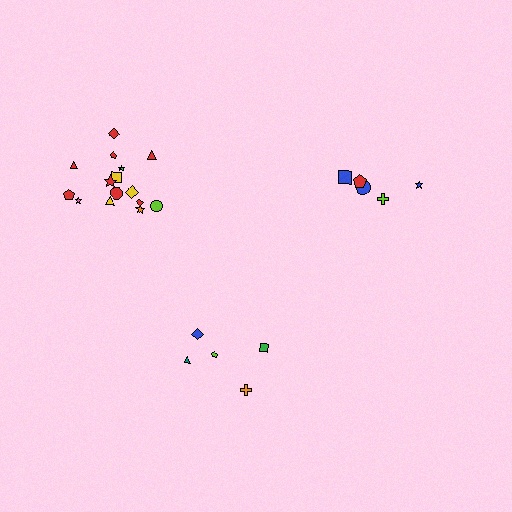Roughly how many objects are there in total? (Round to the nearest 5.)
Roughly 25 objects in total.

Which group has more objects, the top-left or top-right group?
The top-left group.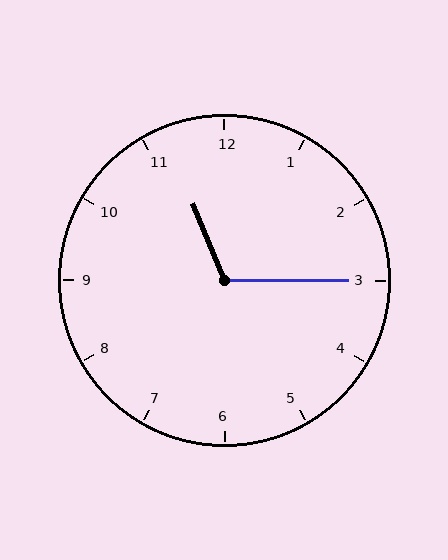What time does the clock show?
11:15.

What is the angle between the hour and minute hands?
Approximately 112 degrees.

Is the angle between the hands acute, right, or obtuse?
It is obtuse.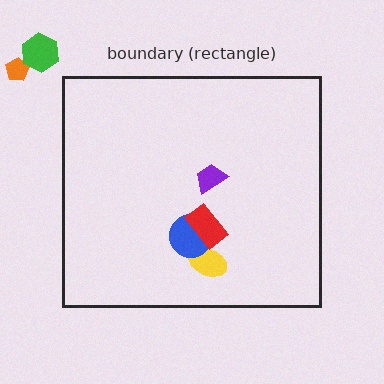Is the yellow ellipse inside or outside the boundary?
Inside.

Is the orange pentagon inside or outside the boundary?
Outside.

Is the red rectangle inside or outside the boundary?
Inside.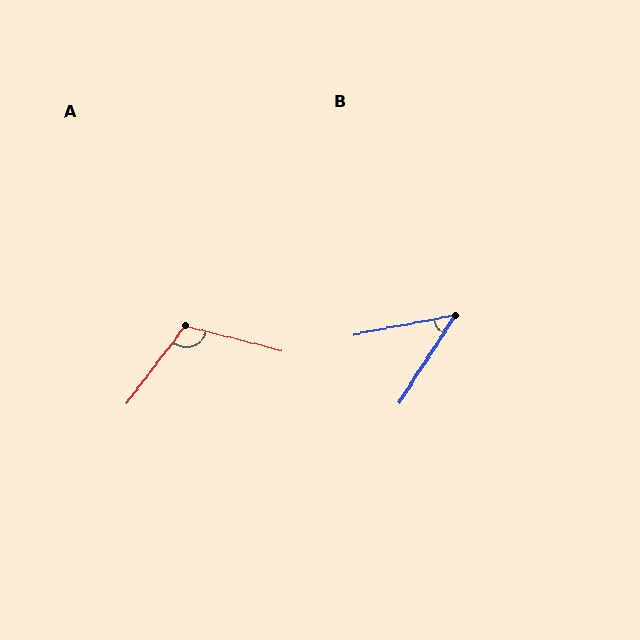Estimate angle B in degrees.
Approximately 46 degrees.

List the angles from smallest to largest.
B (46°), A (113°).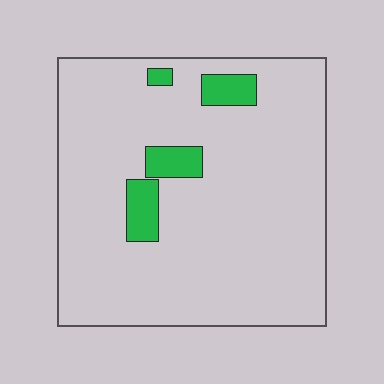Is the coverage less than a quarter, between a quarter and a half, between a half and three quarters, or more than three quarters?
Less than a quarter.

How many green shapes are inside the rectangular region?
4.